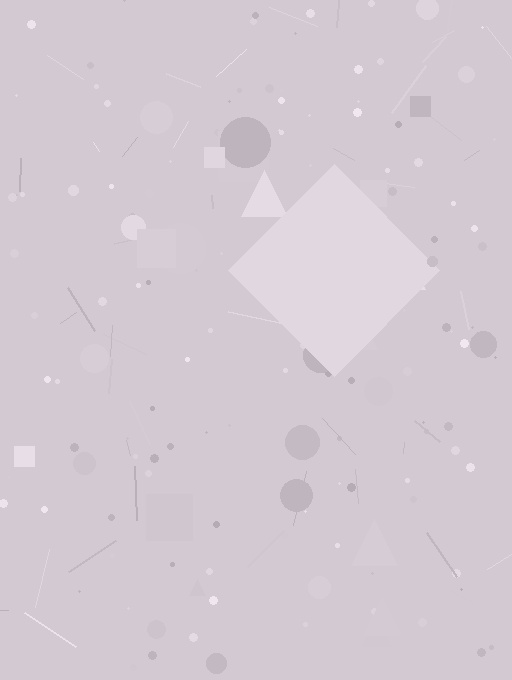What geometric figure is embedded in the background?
A diamond is embedded in the background.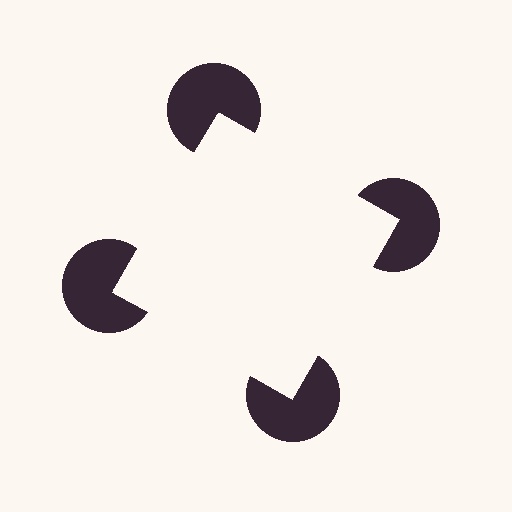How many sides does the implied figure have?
4 sides.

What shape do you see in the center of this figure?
An illusory square — its edges are inferred from the aligned wedge cuts in the pac-man discs, not physically drawn.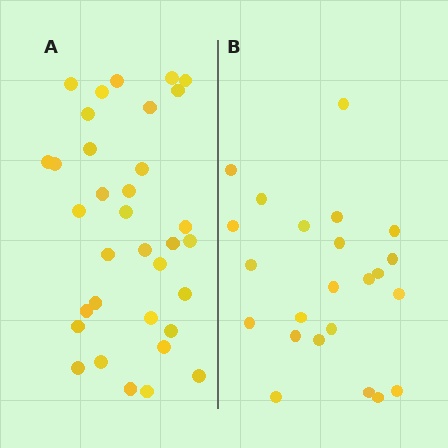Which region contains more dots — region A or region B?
Region A (the left region) has more dots.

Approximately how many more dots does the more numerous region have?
Region A has roughly 12 or so more dots than region B.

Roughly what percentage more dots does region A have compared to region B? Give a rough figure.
About 50% more.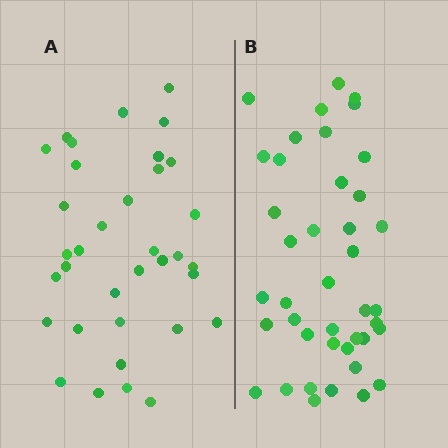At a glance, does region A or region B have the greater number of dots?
Region B (the right region) has more dots.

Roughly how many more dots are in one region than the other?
Region B has about 6 more dots than region A.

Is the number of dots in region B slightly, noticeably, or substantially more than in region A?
Region B has only slightly more — the two regions are fairly close. The ratio is roughly 1.2 to 1.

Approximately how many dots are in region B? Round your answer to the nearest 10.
About 40 dots. (The exact count is 41, which rounds to 40.)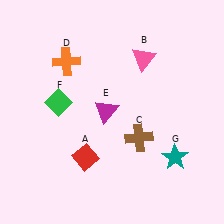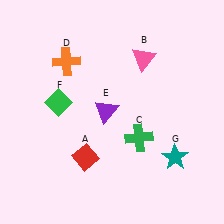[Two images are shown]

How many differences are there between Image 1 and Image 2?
There are 2 differences between the two images.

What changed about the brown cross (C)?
In Image 1, C is brown. In Image 2, it changed to green.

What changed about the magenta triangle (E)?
In Image 1, E is magenta. In Image 2, it changed to purple.